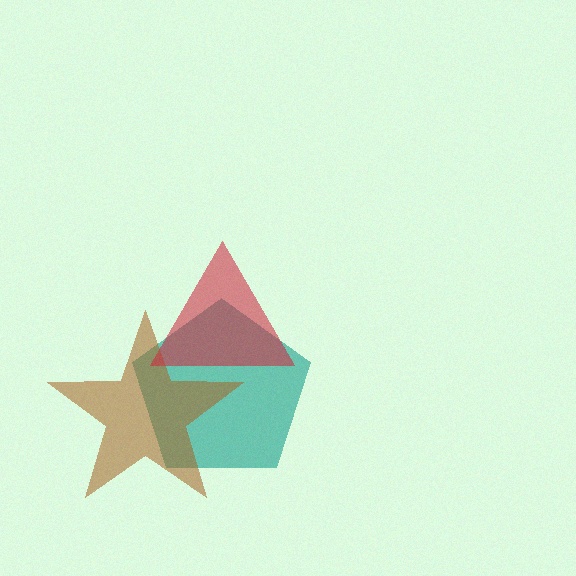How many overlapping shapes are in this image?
There are 3 overlapping shapes in the image.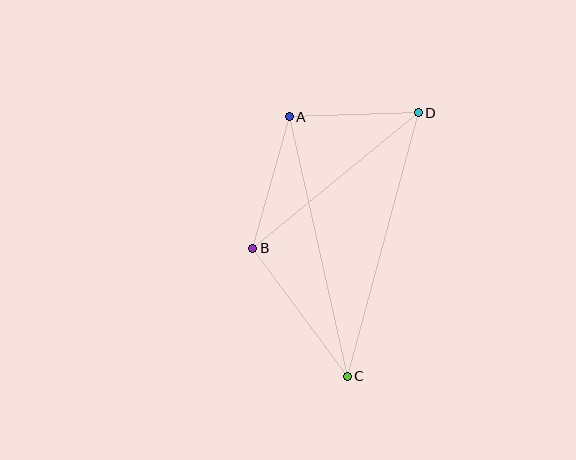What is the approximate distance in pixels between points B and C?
The distance between B and C is approximately 159 pixels.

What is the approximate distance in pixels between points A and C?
The distance between A and C is approximately 266 pixels.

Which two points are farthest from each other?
Points C and D are farthest from each other.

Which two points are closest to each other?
Points A and D are closest to each other.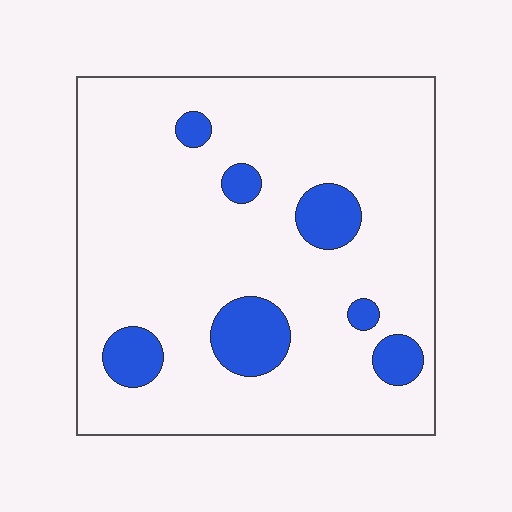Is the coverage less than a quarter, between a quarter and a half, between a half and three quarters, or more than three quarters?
Less than a quarter.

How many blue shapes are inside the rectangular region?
7.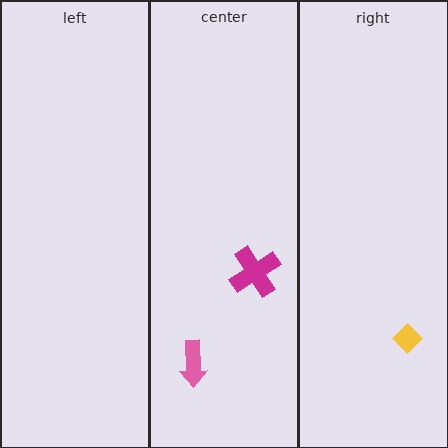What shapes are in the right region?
The yellow diamond.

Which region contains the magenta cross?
The center region.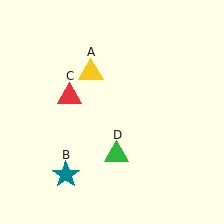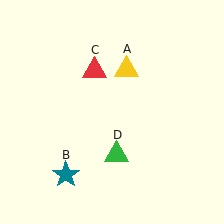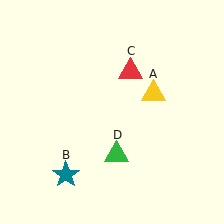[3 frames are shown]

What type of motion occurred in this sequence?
The yellow triangle (object A), red triangle (object C) rotated clockwise around the center of the scene.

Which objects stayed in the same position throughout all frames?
Teal star (object B) and green triangle (object D) remained stationary.